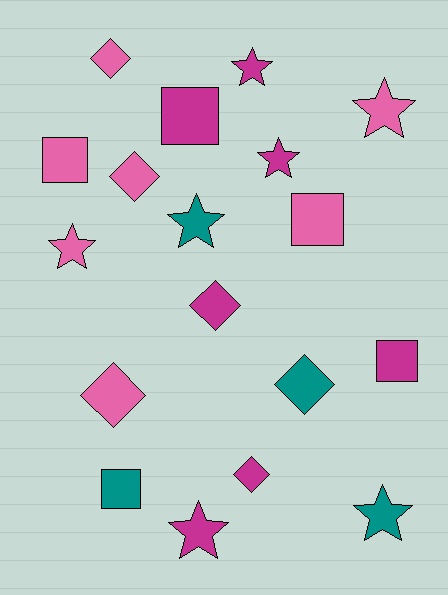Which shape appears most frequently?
Star, with 7 objects.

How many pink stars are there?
There are 2 pink stars.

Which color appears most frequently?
Pink, with 7 objects.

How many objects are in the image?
There are 18 objects.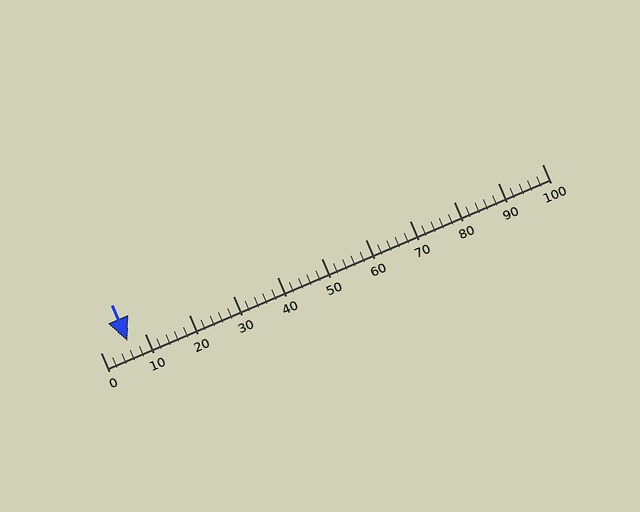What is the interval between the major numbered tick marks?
The major tick marks are spaced 10 units apart.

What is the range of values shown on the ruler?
The ruler shows values from 0 to 100.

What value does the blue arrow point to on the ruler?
The blue arrow points to approximately 6.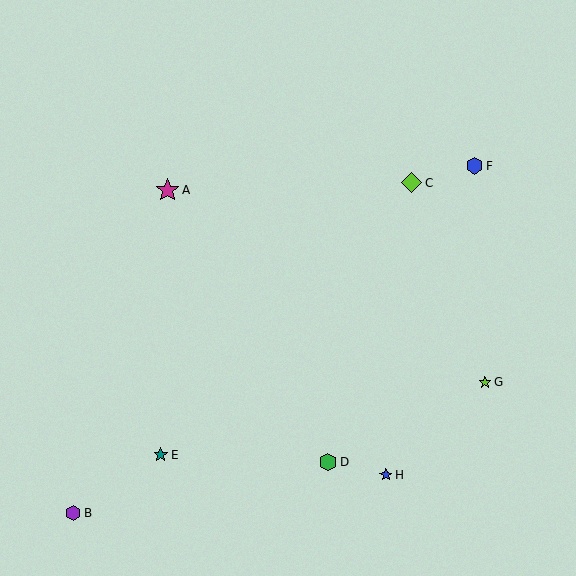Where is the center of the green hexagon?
The center of the green hexagon is at (328, 462).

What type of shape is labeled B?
Shape B is a purple hexagon.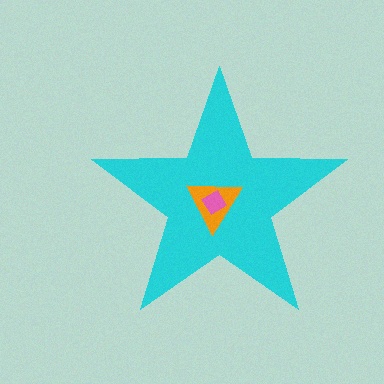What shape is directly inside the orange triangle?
The pink diamond.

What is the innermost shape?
The pink diamond.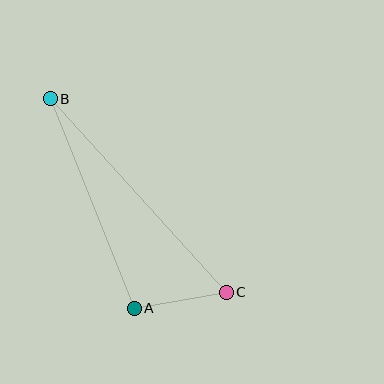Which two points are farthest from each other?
Points B and C are farthest from each other.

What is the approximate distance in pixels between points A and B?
The distance between A and B is approximately 226 pixels.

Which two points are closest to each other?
Points A and C are closest to each other.